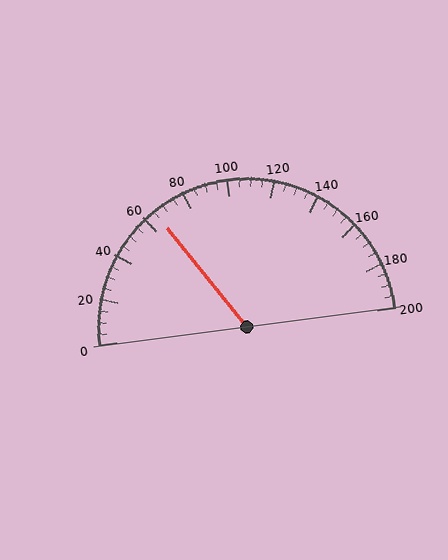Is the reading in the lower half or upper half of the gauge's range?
The reading is in the lower half of the range (0 to 200).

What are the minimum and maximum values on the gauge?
The gauge ranges from 0 to 200.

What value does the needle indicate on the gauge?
The needle indicates approximately 65.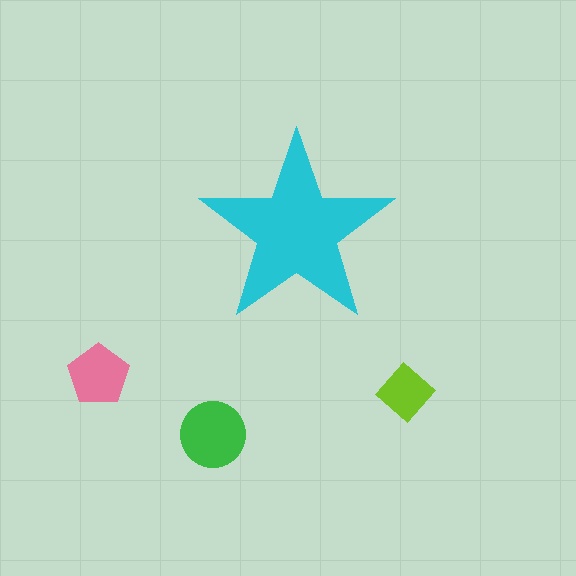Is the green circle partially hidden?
No, the green circle is fully visible.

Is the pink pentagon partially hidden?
No, the pink pentagon is fully visible.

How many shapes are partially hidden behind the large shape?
0 shapes are partially hidden.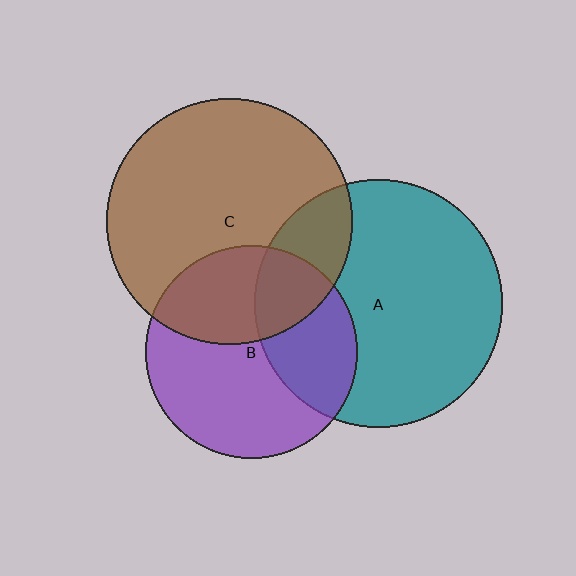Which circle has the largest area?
Circle A (teal).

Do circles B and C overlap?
Yes.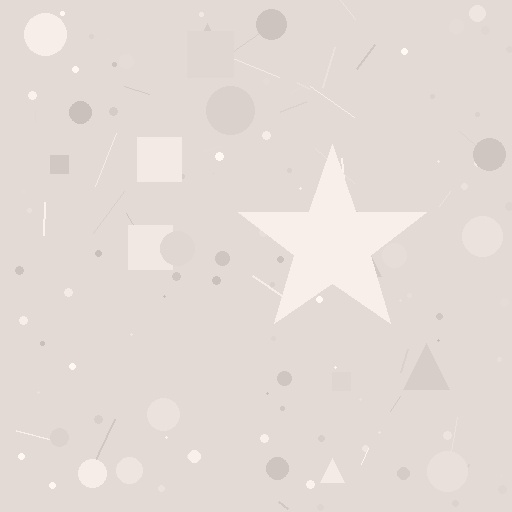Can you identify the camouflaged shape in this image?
The camouflaged shape is a star.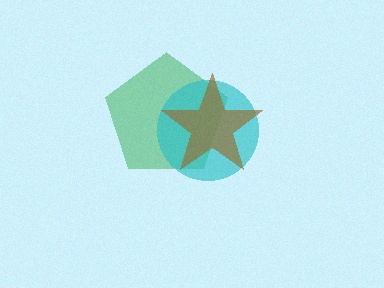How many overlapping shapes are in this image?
There are 3 overlapping shapes in the image.